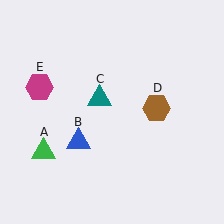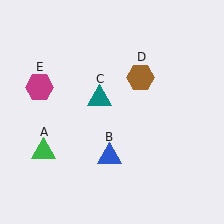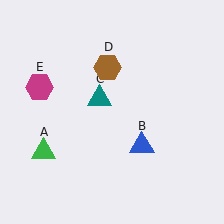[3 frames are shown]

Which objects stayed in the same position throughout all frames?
Green triangle (object A) and teal triangle (object C) and magenta hexagon (object E) remained stationary.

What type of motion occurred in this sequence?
The blue triangle (object B), brown hexagon (object D) rotated counterclockwise around the center of the scene.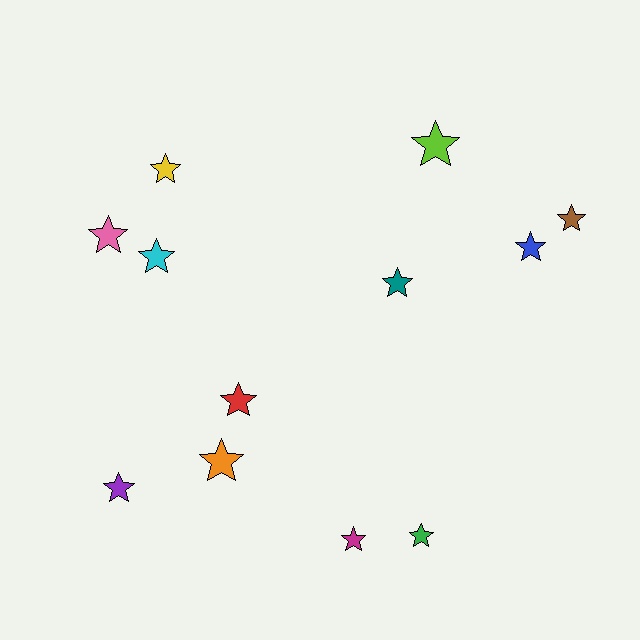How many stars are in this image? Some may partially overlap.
There are 12 stars.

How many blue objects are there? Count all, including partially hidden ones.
There is 1 blue object.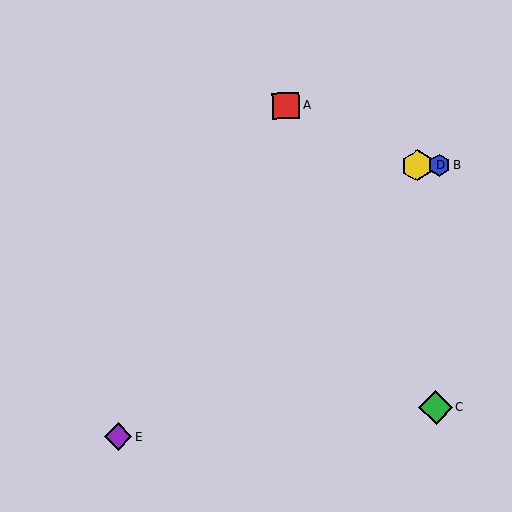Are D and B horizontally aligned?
Yes, both are at y≈166.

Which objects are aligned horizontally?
Objects B, D are aligned horizontally.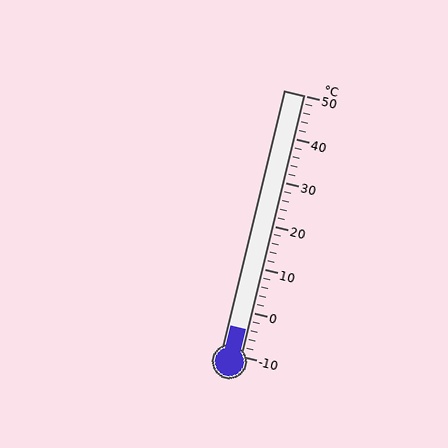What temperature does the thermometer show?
The thermometer shows approximately -4°C.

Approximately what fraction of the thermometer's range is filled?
The thermometer is filled to approximately 10% of its range.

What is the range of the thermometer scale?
The thermometer scale ranges from -10°C to 50°C.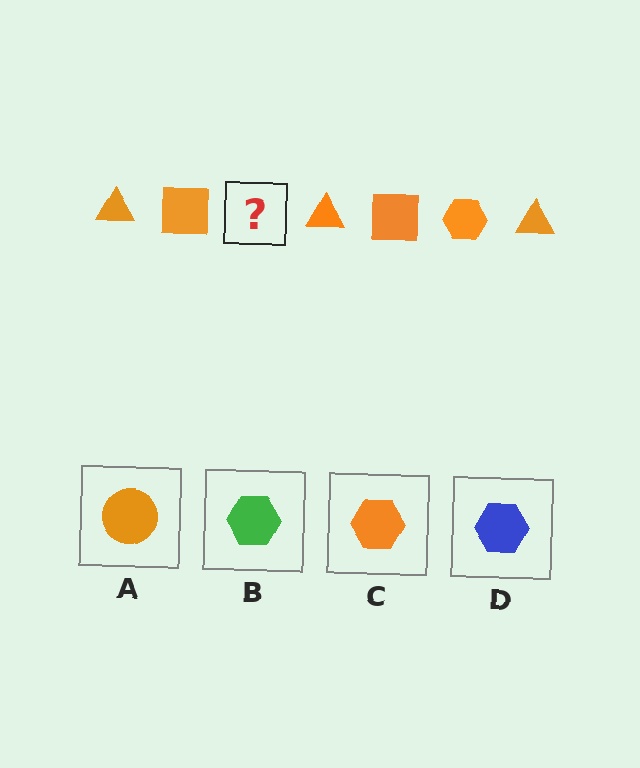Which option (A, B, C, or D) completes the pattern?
C.